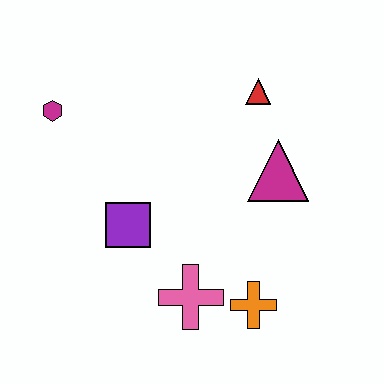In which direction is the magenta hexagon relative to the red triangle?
The magenta hexagon is to the left of the red triangle.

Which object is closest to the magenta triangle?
The red triangle is closest to the magenta triangle.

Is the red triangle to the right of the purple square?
Yes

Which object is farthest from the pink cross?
The magenta hexagon is farthest from the pink cross.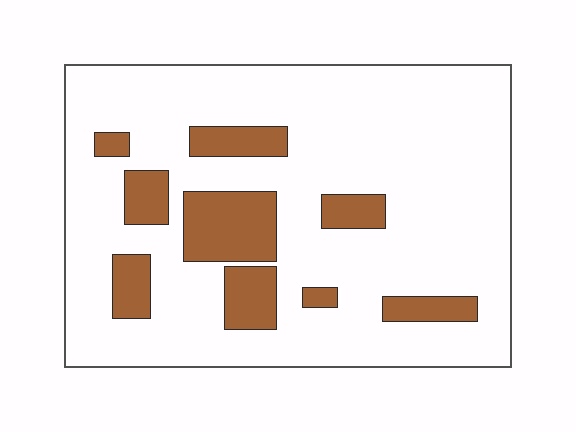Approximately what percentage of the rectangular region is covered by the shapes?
Approximately 20%.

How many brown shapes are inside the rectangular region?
9.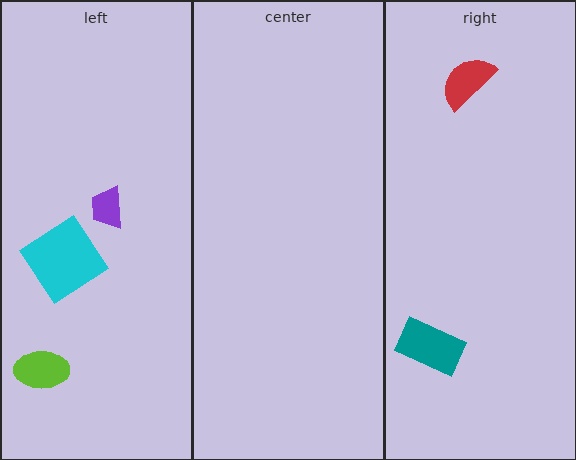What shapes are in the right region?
The teal rectangle, the red semicircle.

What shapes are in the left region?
The purple trapezoid, the lime ellipse, the cyan diamond.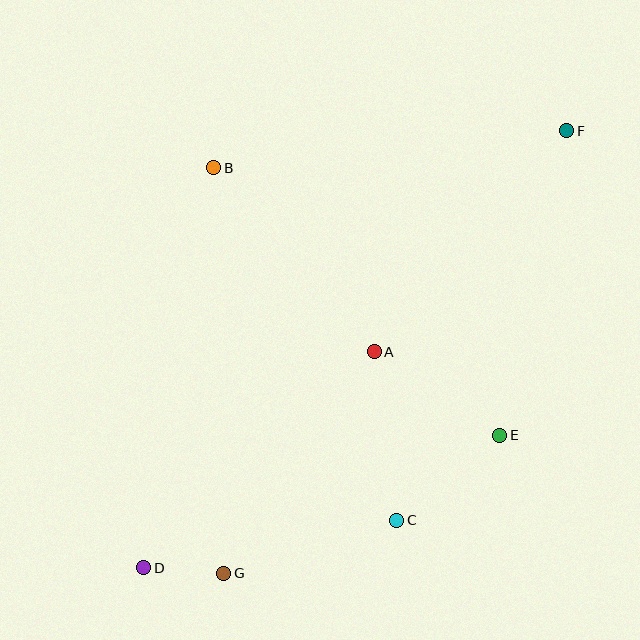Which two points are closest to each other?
Points D and G are closest to each other.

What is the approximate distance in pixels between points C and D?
The distance between C and D is approximately 257 pixels.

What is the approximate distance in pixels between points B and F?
The distance between B and F is approximately 355 pixels.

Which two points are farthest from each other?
Points D and F are farthest from each other.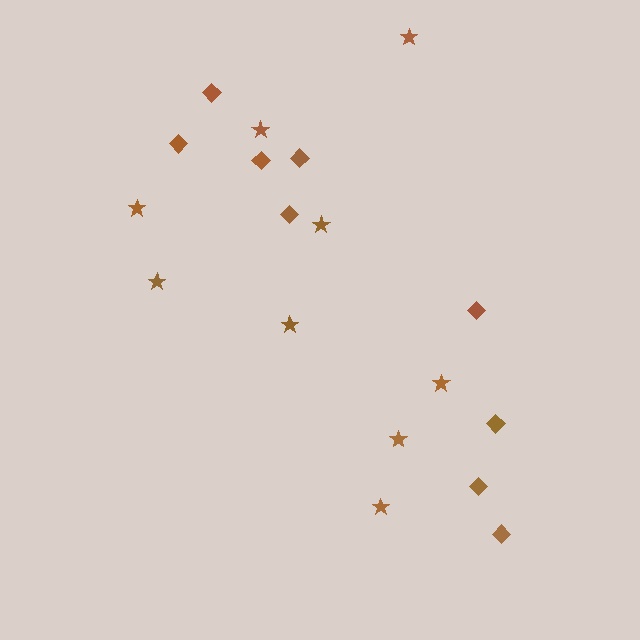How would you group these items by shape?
There are 2 groups: one group of diamonds (9) and one group of stars (9).